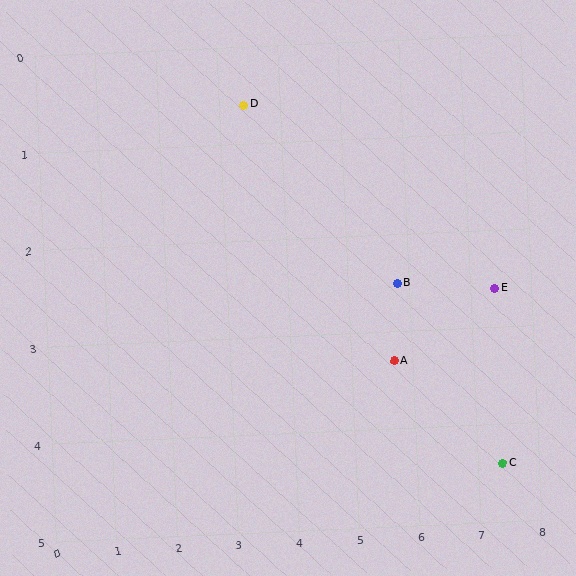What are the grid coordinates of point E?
Point E is at approximately (7.4, 2.6).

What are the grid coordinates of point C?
Point C is at approximately (7.4, 4.4).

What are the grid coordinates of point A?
Point A is at approximately (5.7, 3.3).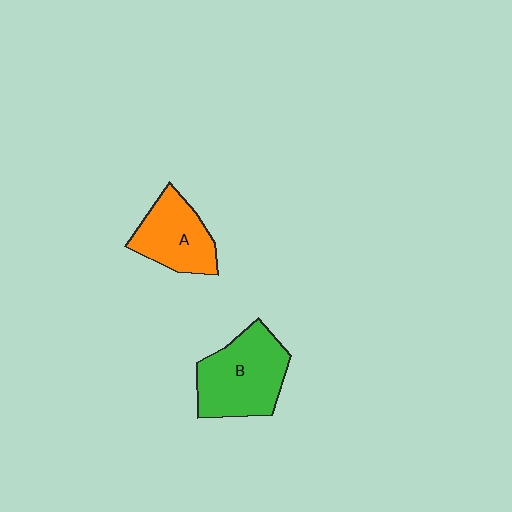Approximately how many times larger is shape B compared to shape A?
Approximately 1.3 times.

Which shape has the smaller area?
Shape A (orange).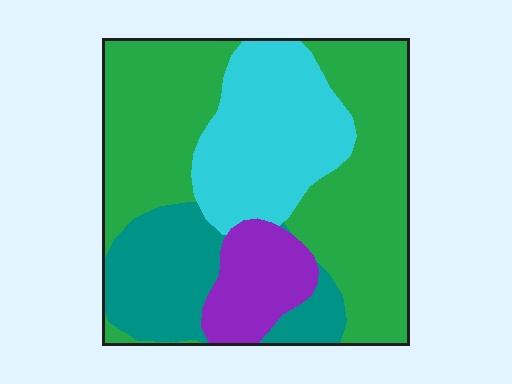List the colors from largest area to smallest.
From largest to smallest: green, cyan, teal, purple.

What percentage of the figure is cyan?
Cyan covers 23% of the figure.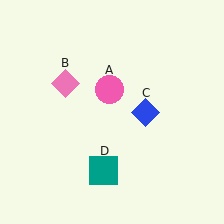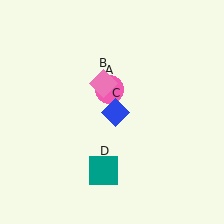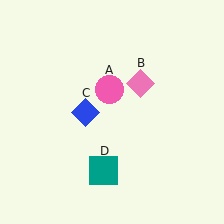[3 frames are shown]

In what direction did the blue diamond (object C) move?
The blue diamond (object C) moved left.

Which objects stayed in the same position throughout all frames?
Pink circle (object A) and teal square (object D) remained stationary.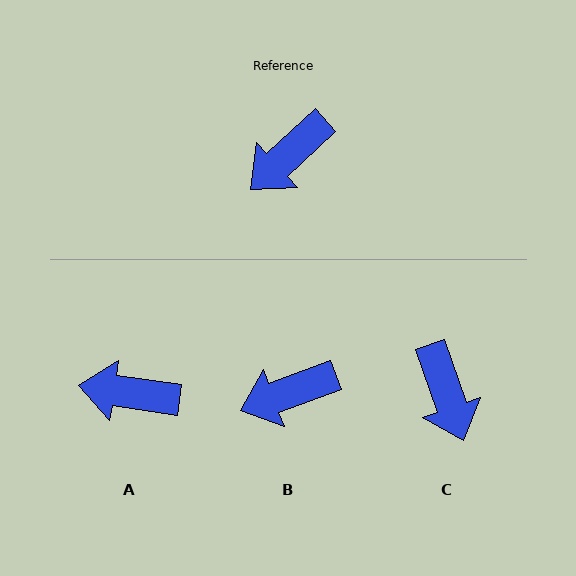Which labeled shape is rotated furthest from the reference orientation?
C, about 67 degrees away.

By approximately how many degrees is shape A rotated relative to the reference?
Approximately 51 degrees clockwise.